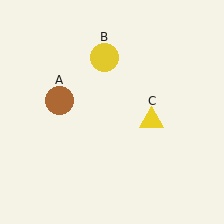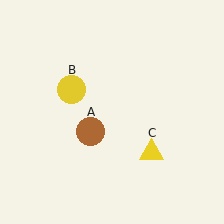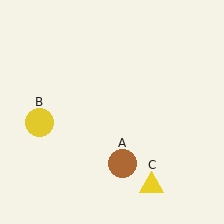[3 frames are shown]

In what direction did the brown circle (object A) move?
The brown circle (object A) moved down and to the right.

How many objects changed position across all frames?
3 objects changed position: brown circle (object A), yellow circle (object B), yellow triangle (object C).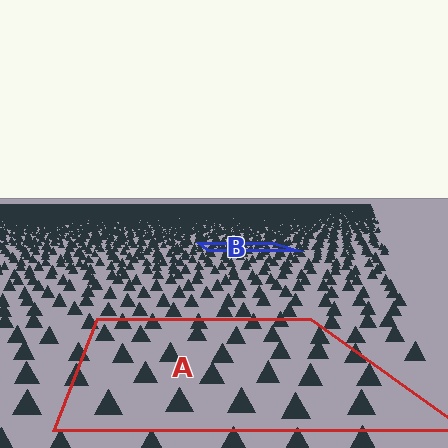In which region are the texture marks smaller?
The texture marks are smaller in region B, because it is farther away.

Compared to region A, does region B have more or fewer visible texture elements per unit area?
Region B has more texture elements per unit area — they are packed more densely because it is farther away.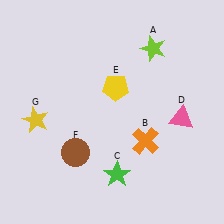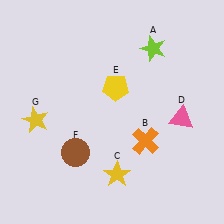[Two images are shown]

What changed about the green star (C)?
In Image 1, C is green. In Image 2, it changed to yellow.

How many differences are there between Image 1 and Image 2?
There is 1 difference between the two images.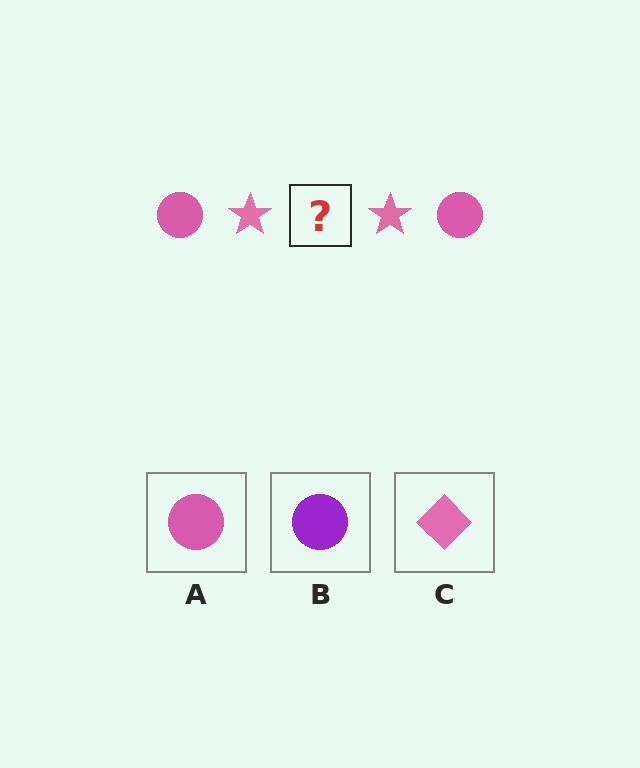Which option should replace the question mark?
Option A.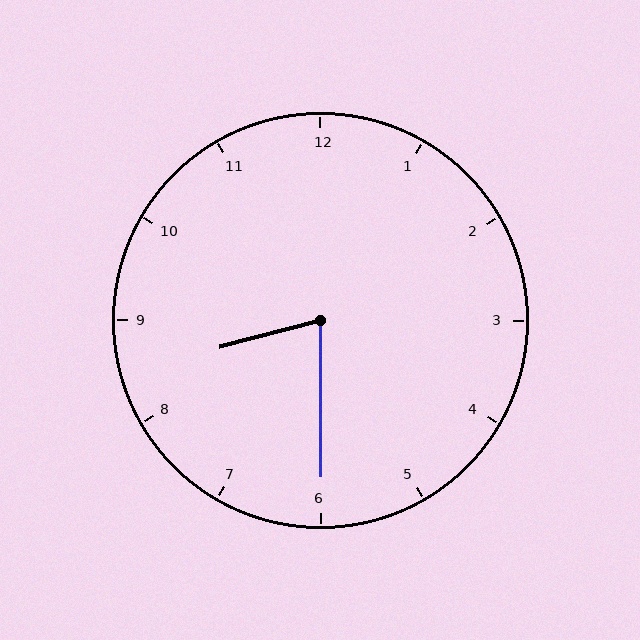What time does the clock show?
8:30.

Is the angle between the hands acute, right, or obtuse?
It is acute.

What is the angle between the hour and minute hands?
Approximately 75 degrees.